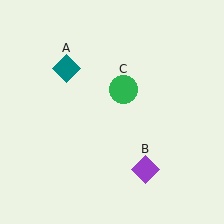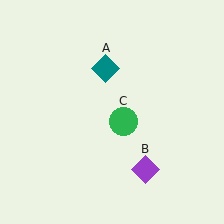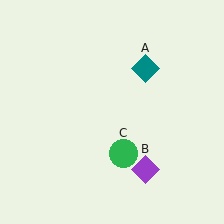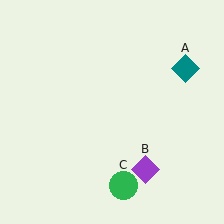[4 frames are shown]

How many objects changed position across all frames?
2 objects changed position: teal diamond (object A), green circle (object C).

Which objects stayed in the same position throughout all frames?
Purple diamond (object B) remained stationary.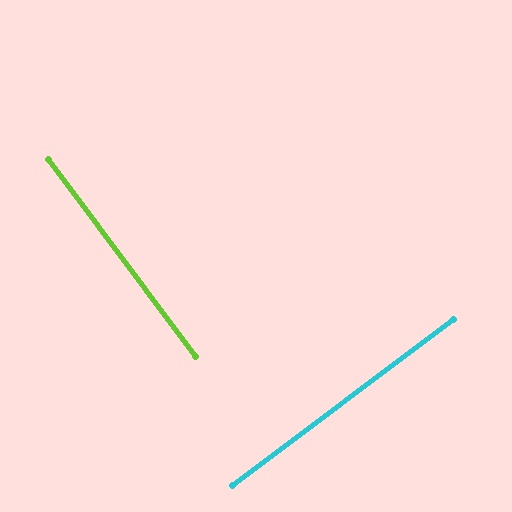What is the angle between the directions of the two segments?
Approximately 90 degrees.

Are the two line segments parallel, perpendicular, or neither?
Perpendicular — they meet at approximately 90°.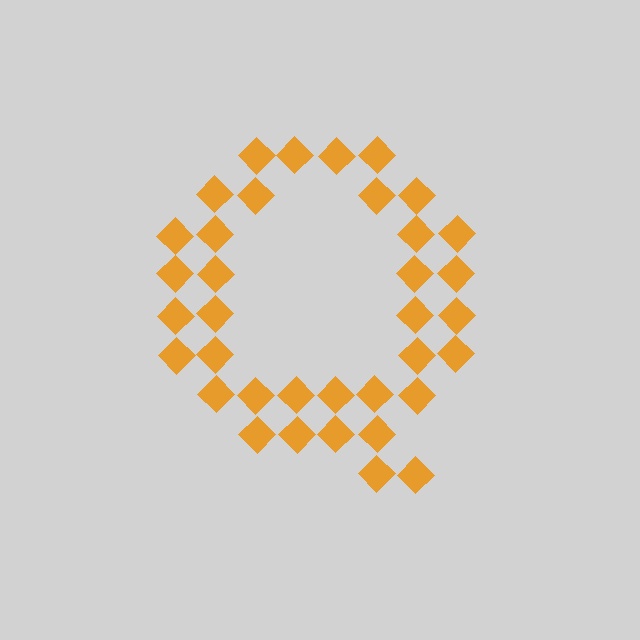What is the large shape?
The large shape is the letter Q.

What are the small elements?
The small elements are diamonds.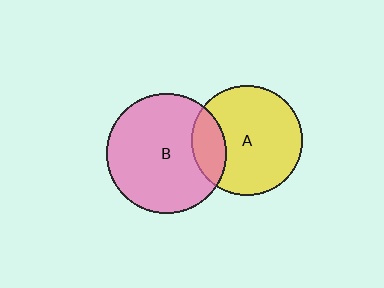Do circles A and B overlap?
Yes.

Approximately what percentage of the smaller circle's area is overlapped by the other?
Approximately 20%.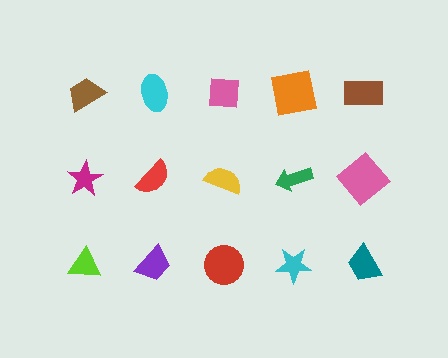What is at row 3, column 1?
A lime triangle.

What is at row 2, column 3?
A yellow semicircle.